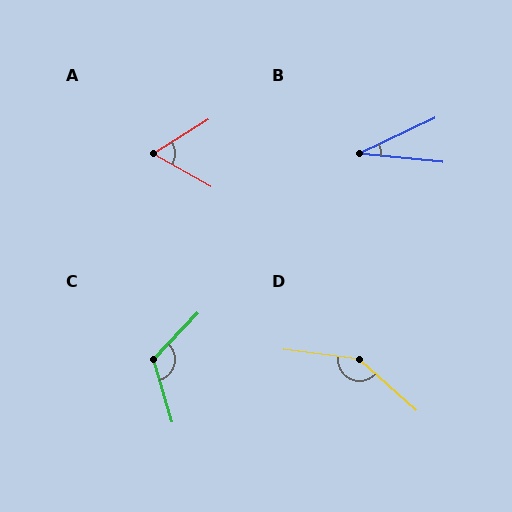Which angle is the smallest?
B, at approximately 31 degrees.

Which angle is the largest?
D, at approximately 145 degrees.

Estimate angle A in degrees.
Approximately 61 degrees.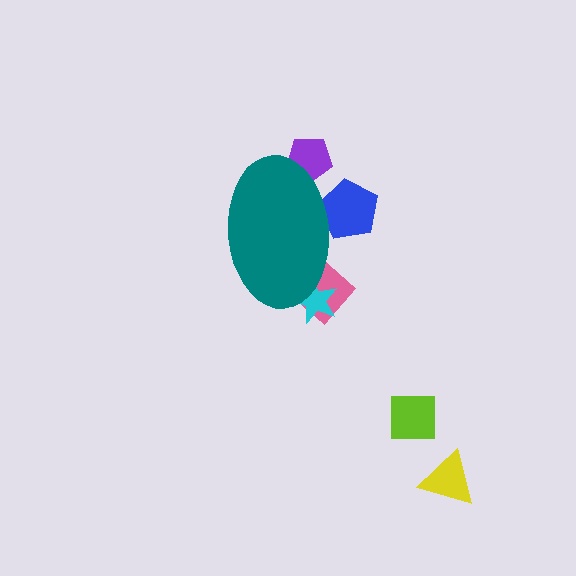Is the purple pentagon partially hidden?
Yes, the purple pentagon is partially hidden behind the teal ellipse.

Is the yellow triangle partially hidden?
No, the yellow triangle is fully visible.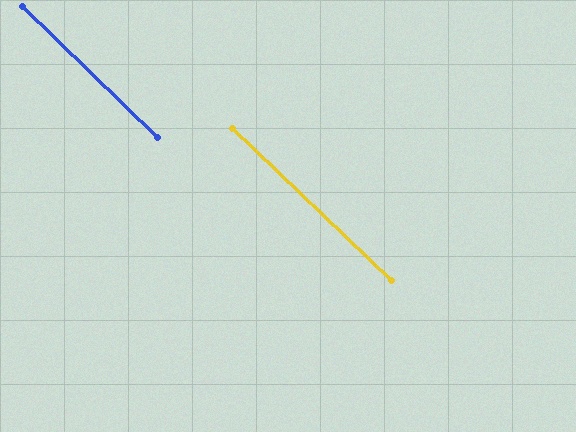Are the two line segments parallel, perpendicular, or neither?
Parallel — their directions differ by only 0.4°.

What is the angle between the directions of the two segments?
Approximately 0 degrees.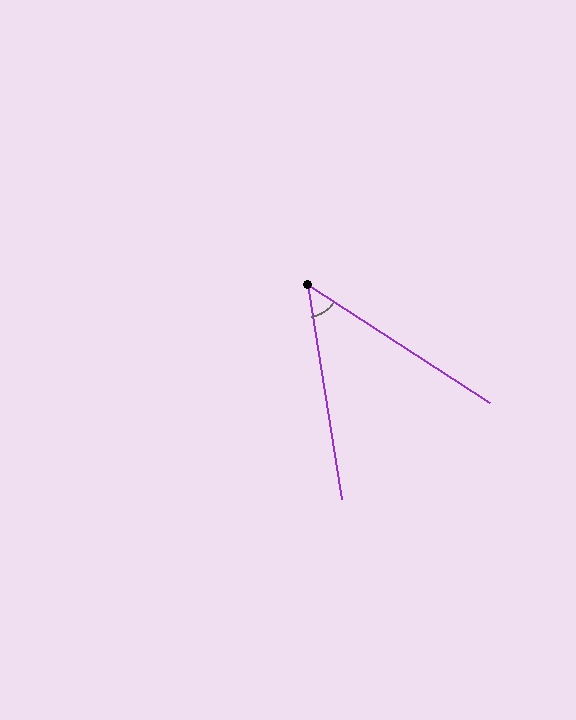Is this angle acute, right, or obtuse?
It is acute.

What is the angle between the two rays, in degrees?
Approximately 48 degrees.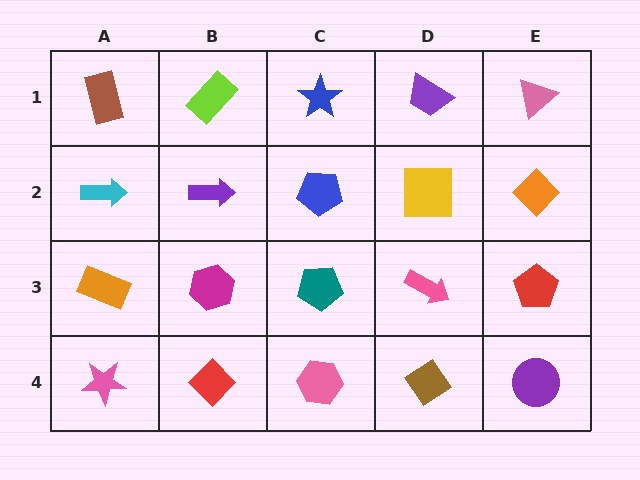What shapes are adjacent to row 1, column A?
A cyan arrow (row 2, column A), a lime rectangle (row 1, column B).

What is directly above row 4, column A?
An orange rectangle.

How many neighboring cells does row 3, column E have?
3.